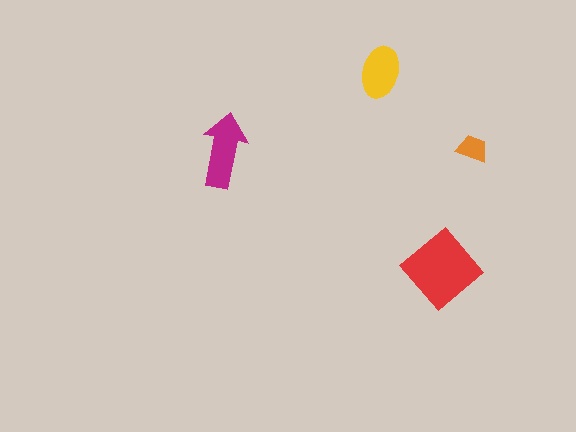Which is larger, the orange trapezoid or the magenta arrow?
The magenta arrow.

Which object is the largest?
The red diamond.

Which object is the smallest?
The orange trapezoid.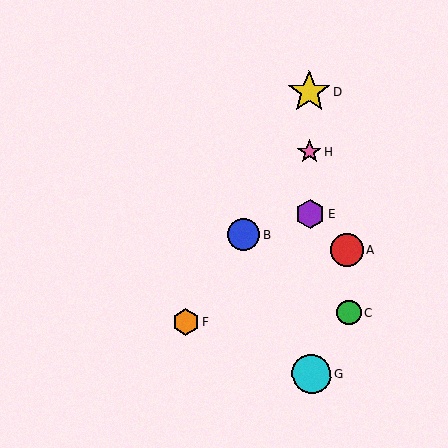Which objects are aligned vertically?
Objects D, E, G, H are aligned vertically.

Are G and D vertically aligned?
Yes, both are at x≈312.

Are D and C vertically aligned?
No, D is at x≈309 and C is at x≈349.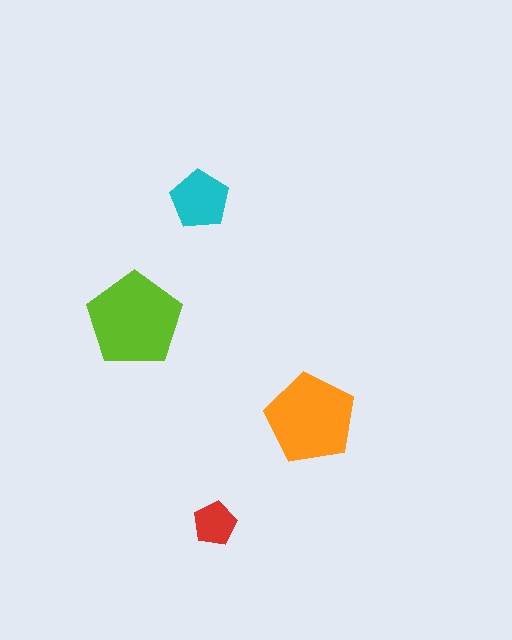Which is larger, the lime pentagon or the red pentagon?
The lime one.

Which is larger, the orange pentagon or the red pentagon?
The orange one.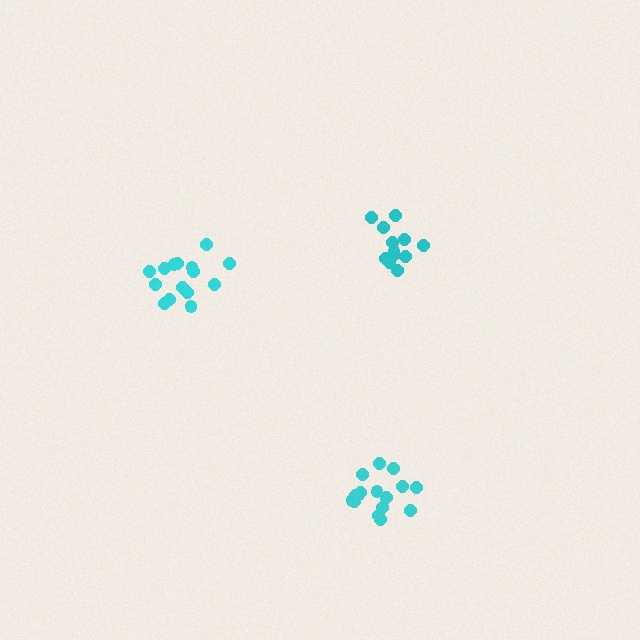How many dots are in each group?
Group 1: 16 dots, Group 2: 15 dots, Group 3: 12 dots (43 total).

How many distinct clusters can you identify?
There are 3 distinct clusters.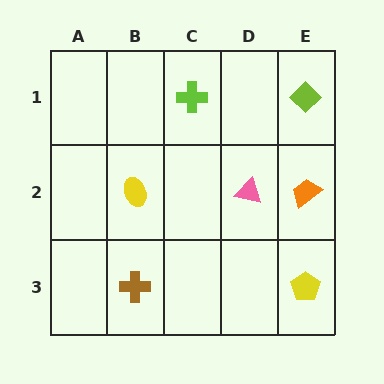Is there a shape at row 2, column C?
No, that cell is empty.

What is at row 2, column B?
A yellow ellipse.